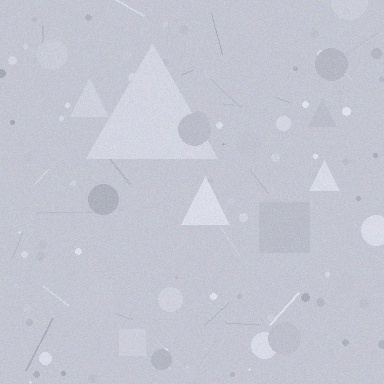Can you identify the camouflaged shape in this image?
The camouflaged shape is a triangle.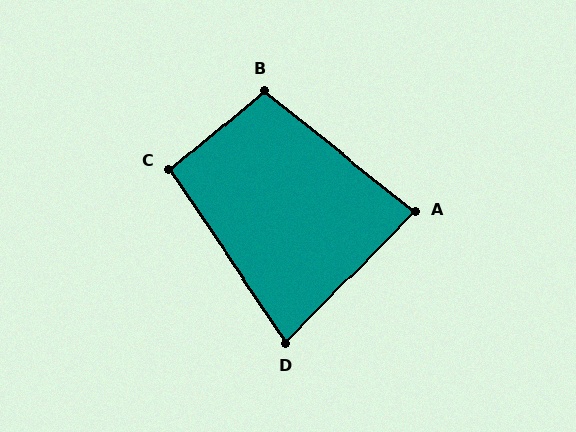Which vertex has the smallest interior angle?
D, at approximately 78 degrees.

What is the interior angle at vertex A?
Approximately 84 degrees (acute).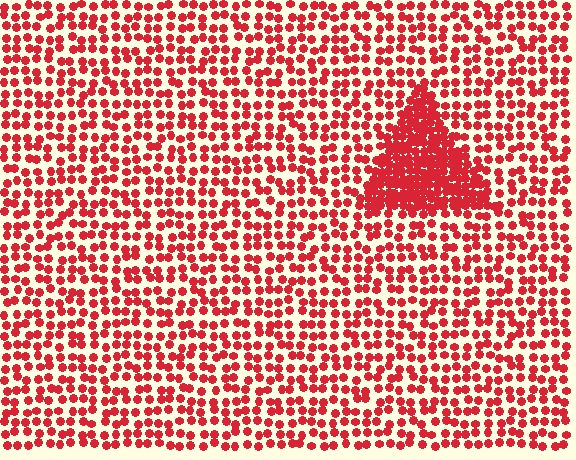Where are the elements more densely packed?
The elements are more densely packed inside the triangle boundary.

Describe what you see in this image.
The image contains small red elements arranged at two different densities. A triangle-shaped region is visible where the elements are more densely packed than the surrounding area.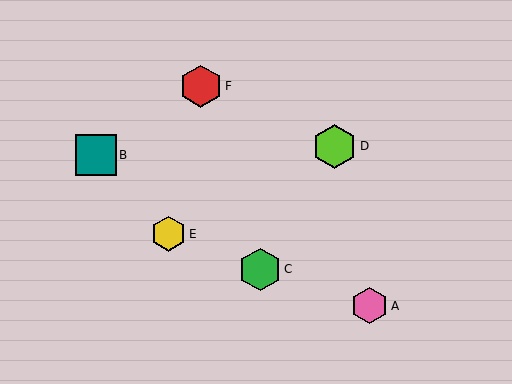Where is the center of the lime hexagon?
The center of the lime hexagon is at (335, 146).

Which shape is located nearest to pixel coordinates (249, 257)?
The green hexagon (labeled C) at (260, 269) is nearest to that location.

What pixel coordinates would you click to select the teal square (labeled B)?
Click at (96, 155) to select the teal square B.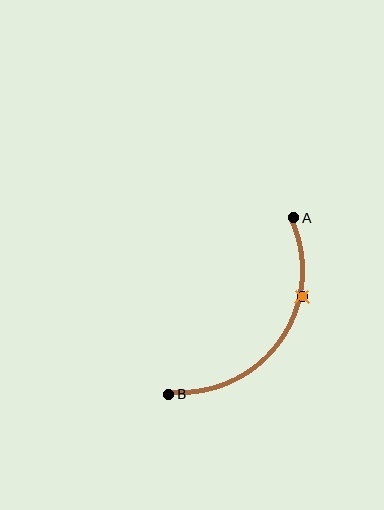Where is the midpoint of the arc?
The arc midpoint is the point on the curve farthest from the straight line joining A and B. It sits below and to the right of that line.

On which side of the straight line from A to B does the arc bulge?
The arc bulges below and to the right of the straight line connecting A and B.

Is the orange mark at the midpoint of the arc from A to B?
No. The orange mark lies on the arc but is closer to endpoint A. The arc midpoint would be at the point on the curve equidistant along the arc from both A and B.